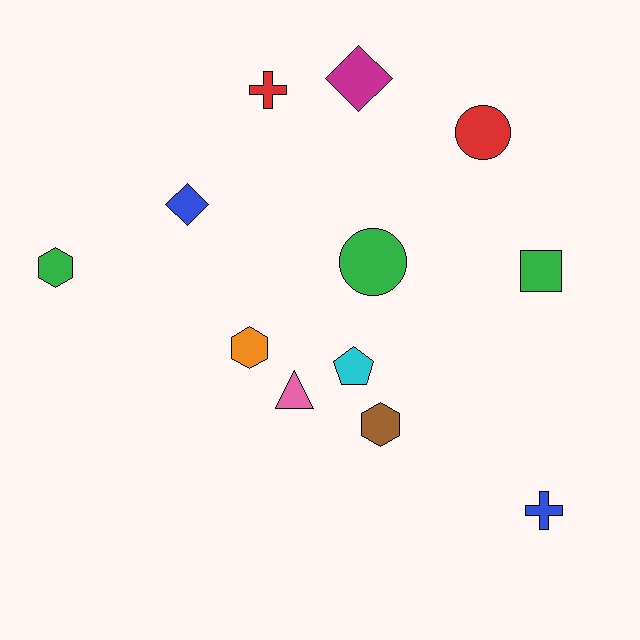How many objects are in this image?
There are 12 objects.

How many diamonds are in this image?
There are 2 diamonds.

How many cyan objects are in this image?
There is 1 cyan object.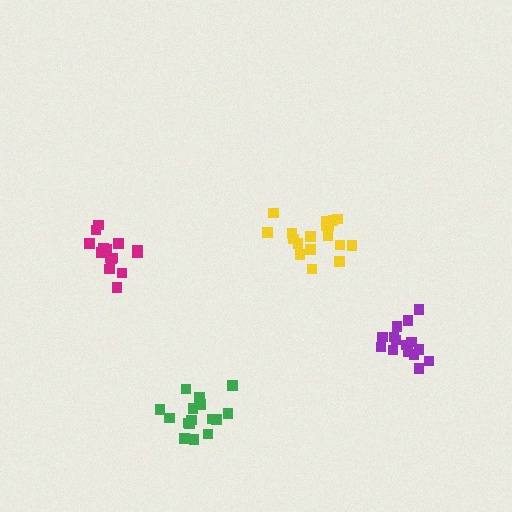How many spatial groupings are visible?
There are 4 spatial groupings.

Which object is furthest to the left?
The magenta cluster is leftmost.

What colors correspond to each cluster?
The clusters are colored: magenta, green, purple, yellow.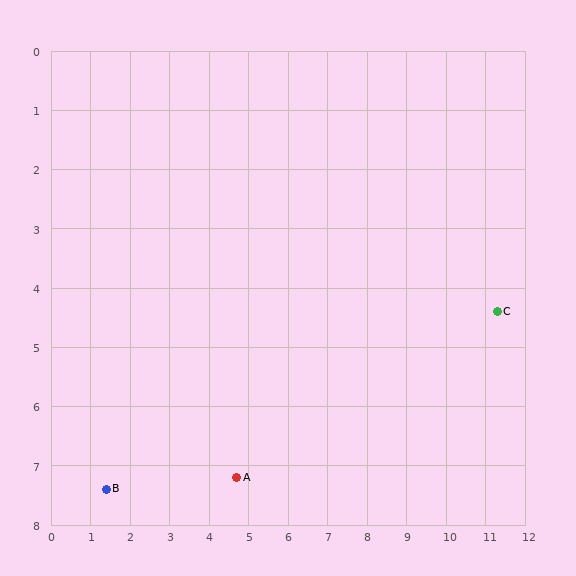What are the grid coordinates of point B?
Point B is at approximately (1.4, 7.4).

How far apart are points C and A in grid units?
Points C and A are about 7.2 grid units apart.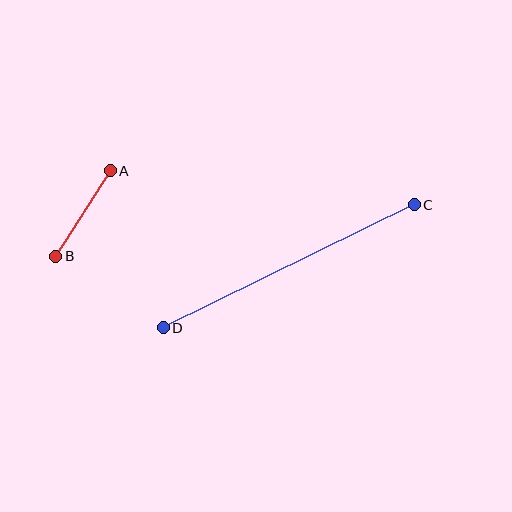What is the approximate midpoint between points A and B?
The midpoint is at approximately (83, 213) pixels.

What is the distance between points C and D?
The distance is approximately 280 pixels.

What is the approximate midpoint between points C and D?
The midpoint is at approximately (289, 266) pixels.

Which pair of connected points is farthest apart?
Points C and D are farthest apart.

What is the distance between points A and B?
The distance is approximately 101 pixels.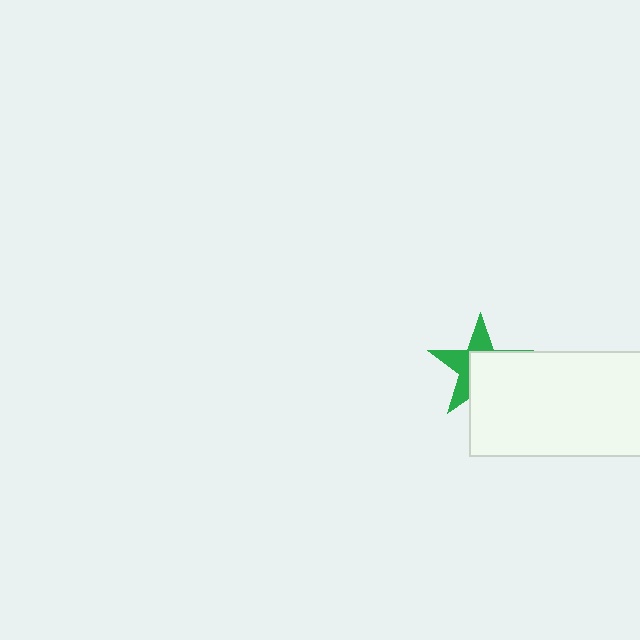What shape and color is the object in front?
The object in front is a white rectangle.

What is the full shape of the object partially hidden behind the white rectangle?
The partially hidden object is a green star.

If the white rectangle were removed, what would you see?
You would see the complete green star.